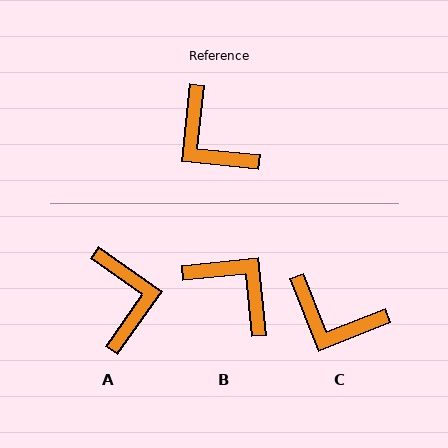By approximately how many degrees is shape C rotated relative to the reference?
Approximately 28 degrees counter-clockwise.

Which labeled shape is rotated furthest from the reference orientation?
B, about 168 degrees away.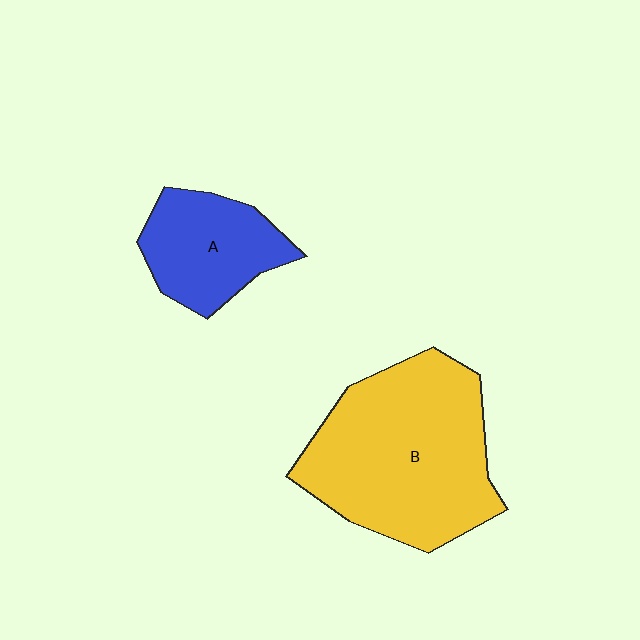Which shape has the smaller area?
Shape A (blue).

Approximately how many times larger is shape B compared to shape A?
Approximately 2.2 times.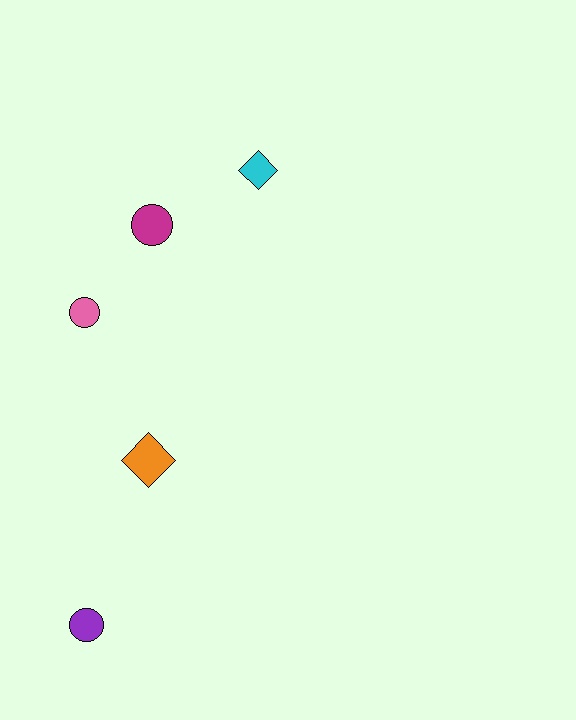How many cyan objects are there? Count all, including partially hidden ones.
There is 1 cyan object.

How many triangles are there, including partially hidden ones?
There are no triangles.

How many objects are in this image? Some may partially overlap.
There are 5 objects.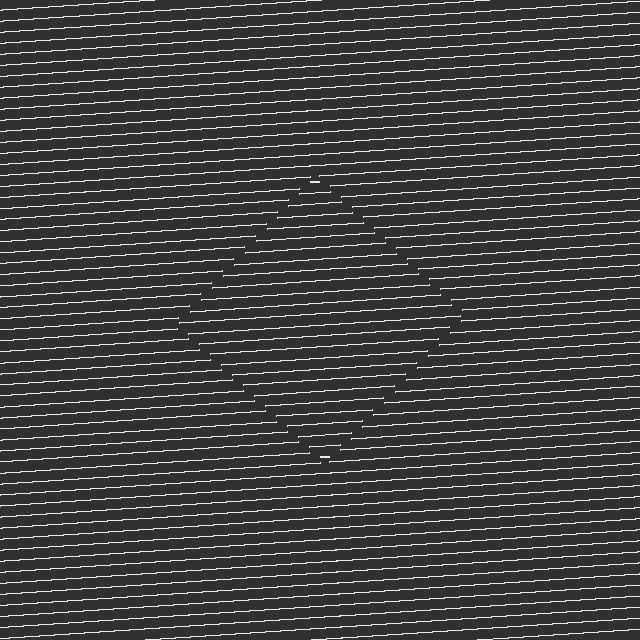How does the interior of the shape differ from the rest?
The interior of the shape contains the same grating, shifted by half a period — the contour is defined by the phase discontinuity where line-ends from the inner and outer gratings abut.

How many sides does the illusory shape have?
4 sides — the line-ends trace a square.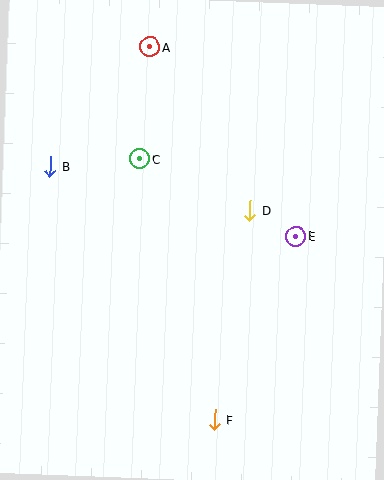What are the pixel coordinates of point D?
Point D is at (250, 211).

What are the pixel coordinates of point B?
Point B is at (50, 166).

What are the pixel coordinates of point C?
Point C is at (140, 159).